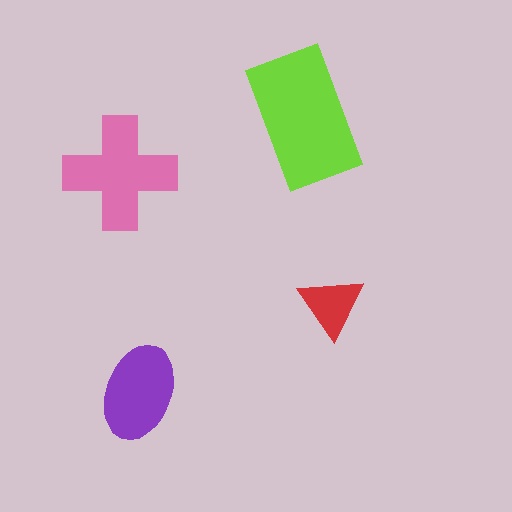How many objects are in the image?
There are 4 objects in the image.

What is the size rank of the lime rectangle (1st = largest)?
1st.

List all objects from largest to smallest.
The lime rectangle, the pink cross, the purple ellipse, the red triangle.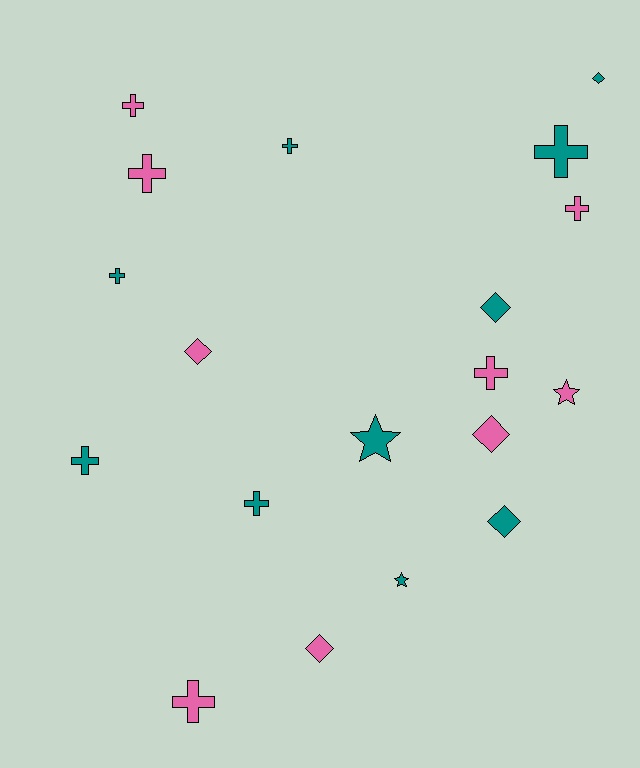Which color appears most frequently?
Teal, with 10 objects.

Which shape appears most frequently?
Cross, with 10 objects.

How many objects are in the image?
There are 19 objects.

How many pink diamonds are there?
There are 3 pink diamonds.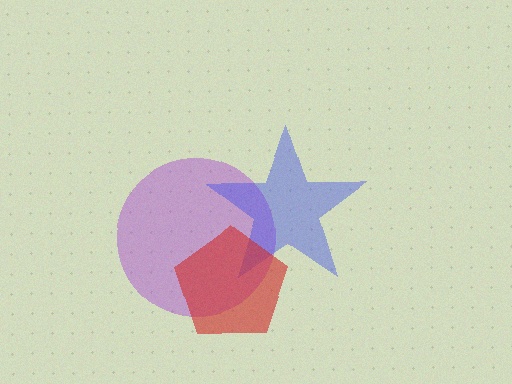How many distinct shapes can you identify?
There are 3 distinct shapes: a purple circle, a blue star, a red pentagon.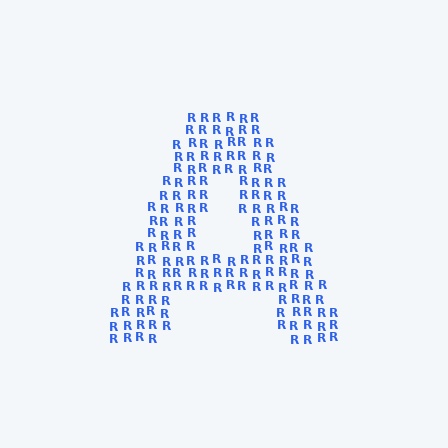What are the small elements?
The small elements are letter R's.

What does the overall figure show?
The overall figure shows the letter A.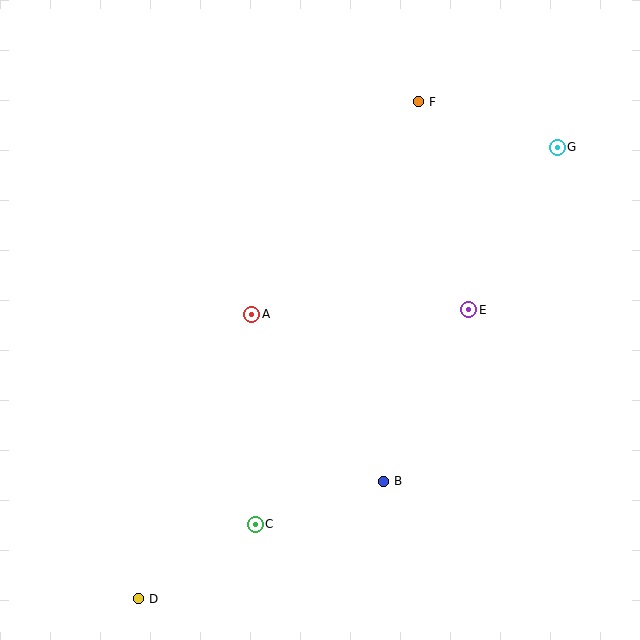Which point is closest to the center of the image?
Point A at (252, 314) is closest to the center.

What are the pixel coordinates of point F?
Point F is at (419, 102).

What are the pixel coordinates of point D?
Point D is at (139, 599).